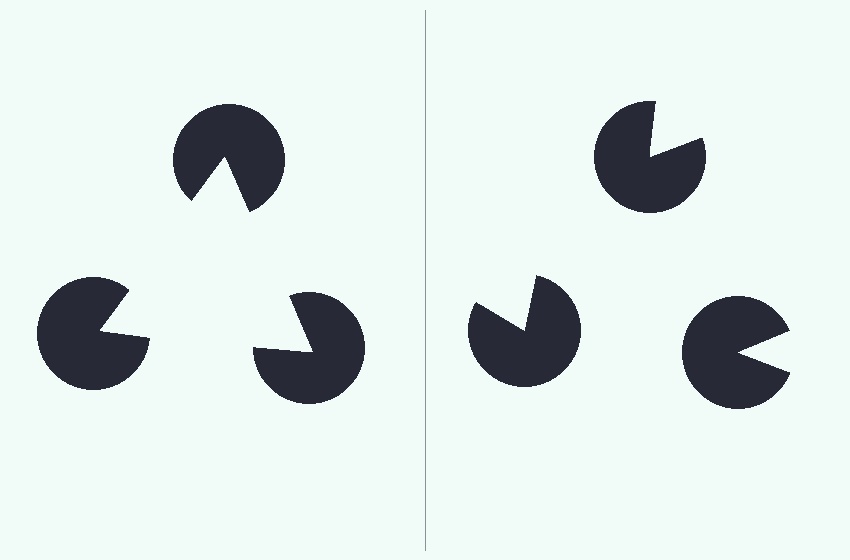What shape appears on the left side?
An illusory triangle.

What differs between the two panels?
The pac-man discs are positioned identically on both sides; only the wedge orientations differ. On the left they align to a triangle; on the right they are misaligned.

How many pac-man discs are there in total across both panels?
6 — 3 on each side.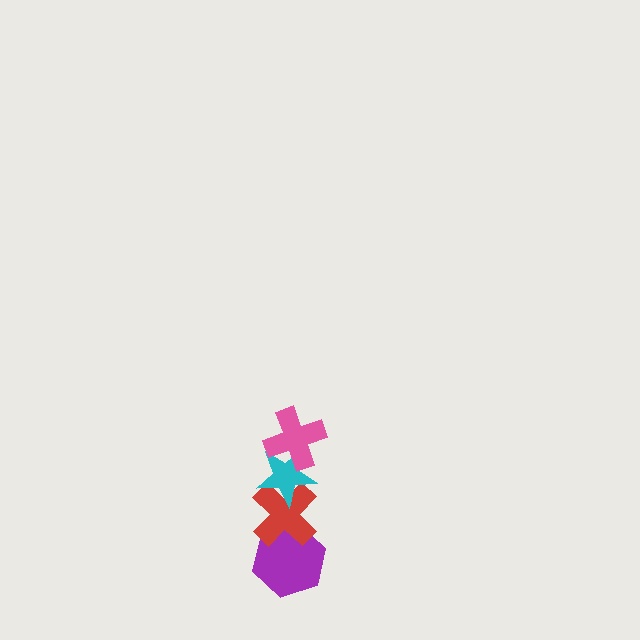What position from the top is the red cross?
The red cross is 3rd from the top.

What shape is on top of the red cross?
The cyan star is on top of the red cross.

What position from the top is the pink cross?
The pink cross is 1st from the top.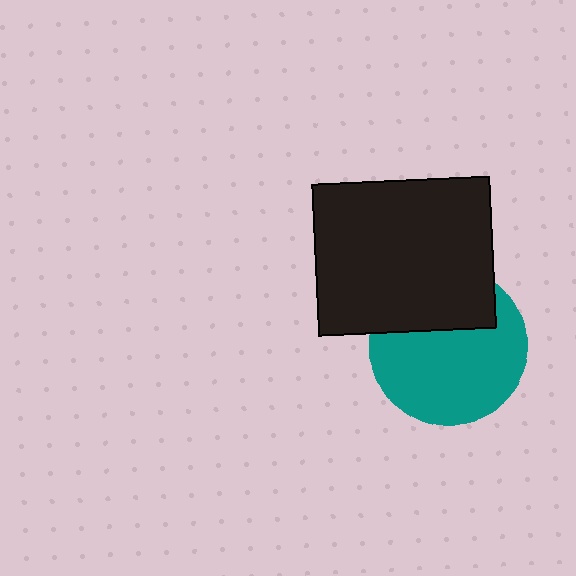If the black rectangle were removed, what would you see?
You would see the complete teal circle.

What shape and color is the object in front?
The object in front is a black rectangle.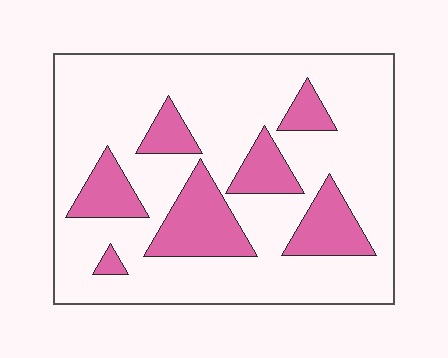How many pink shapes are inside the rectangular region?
7.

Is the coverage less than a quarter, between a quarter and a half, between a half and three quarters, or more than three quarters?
Less than a quarter.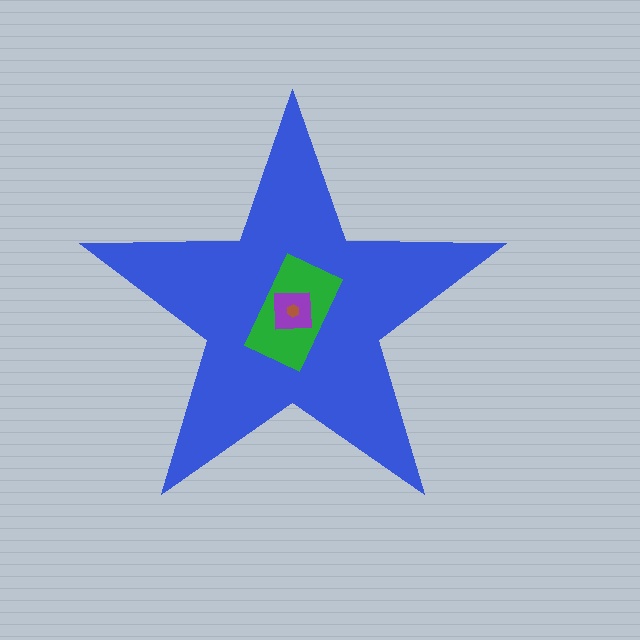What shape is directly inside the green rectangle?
The purple square.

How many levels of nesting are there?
4.